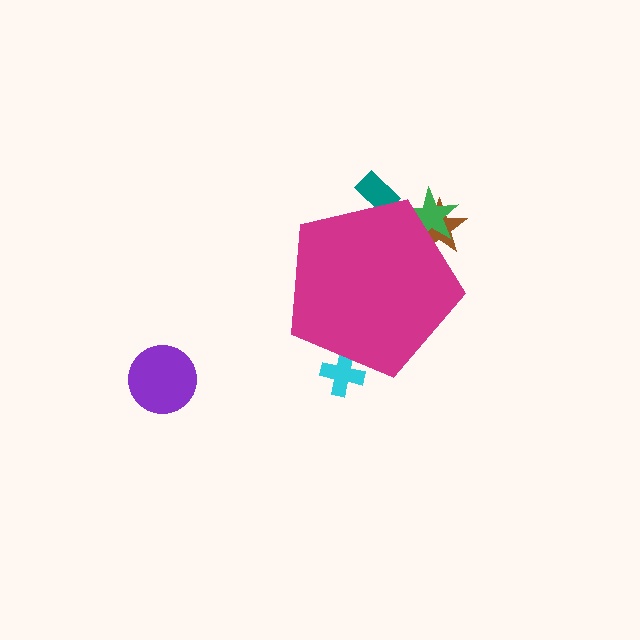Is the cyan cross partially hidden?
Yes, the cyan cross is partially hidden behind the magenta pentagon.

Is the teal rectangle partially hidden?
Yes, the teal rectangle is partially hidden behind the magenta pentagon.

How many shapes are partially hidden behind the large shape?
4 shapes are partially hidden.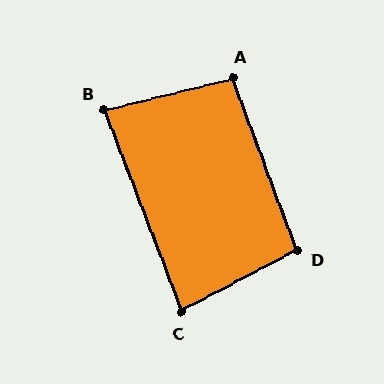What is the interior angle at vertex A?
Approximately 97 degrees (obtuse).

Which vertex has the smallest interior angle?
B, at approximately 83 degrees.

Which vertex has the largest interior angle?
D, at approximately 97 degrees.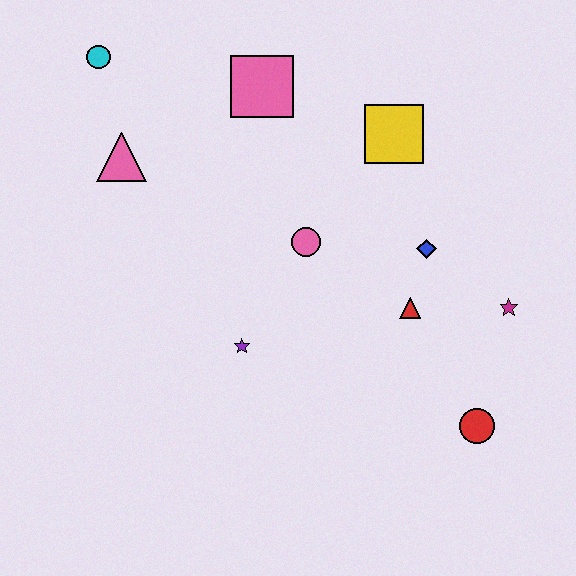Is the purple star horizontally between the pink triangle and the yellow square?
Yes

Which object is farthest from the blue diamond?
The cyan circle is farthest from the blue diamond.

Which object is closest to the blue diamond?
The red triangle is closest to the blue diamond.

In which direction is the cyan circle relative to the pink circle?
The cyan circle is to the left of the pink circle.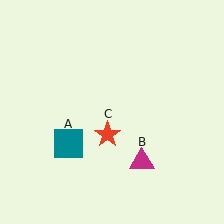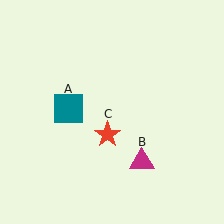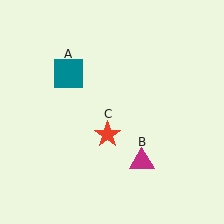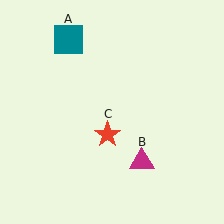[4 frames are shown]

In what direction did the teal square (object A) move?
The teal square (object A) moved up.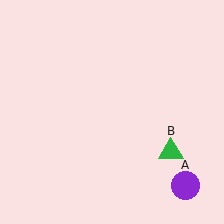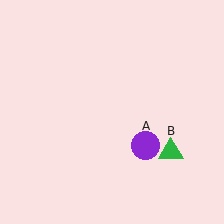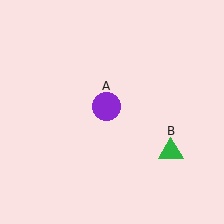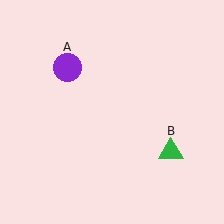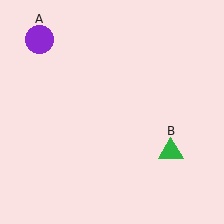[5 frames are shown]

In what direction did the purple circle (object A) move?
The purple circle (object A) moved up and to the left.